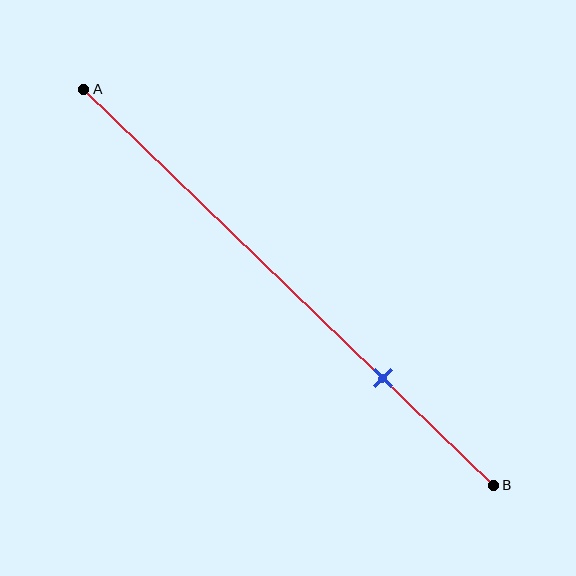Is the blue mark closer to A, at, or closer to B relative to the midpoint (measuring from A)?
The blue mark is closer to point B than the midpoint of segment AB.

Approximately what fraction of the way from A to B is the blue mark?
The blue mark is approximately 75% of the way from A to B.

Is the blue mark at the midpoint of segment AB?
No, the mark is at about 75% from A, not at the 50% midpoint.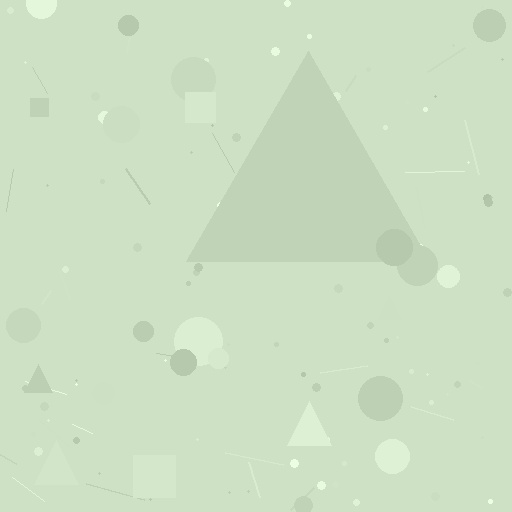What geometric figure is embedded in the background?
A triangle is embedded in the background.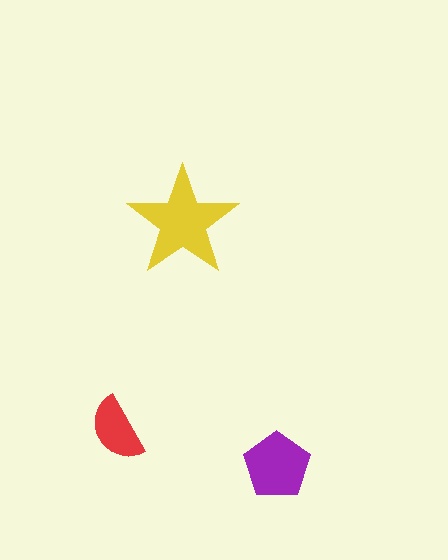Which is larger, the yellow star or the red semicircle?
The yellow star.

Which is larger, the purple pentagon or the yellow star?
The yellow star.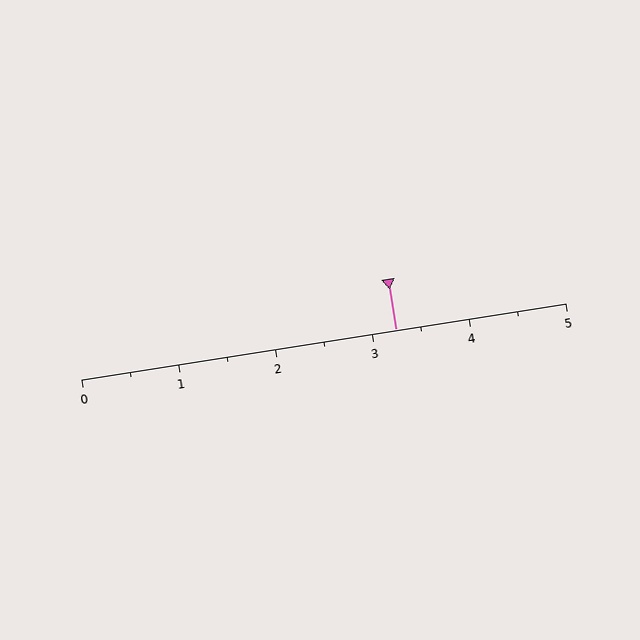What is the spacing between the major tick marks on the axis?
The major ticks are spaced 1 apart.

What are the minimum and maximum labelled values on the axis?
The axis runs from 0 to 5.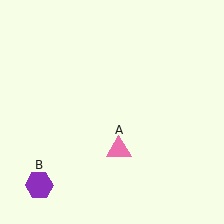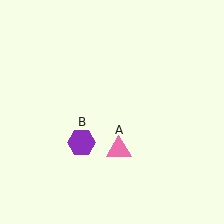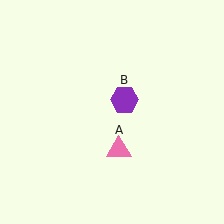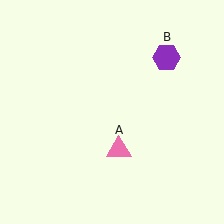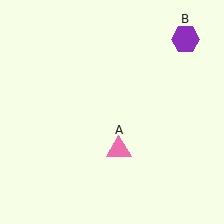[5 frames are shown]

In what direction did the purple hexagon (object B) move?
The purple hexagon (object B) moved up and to the right.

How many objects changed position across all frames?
1 object changed position: purple hexagon (object B).